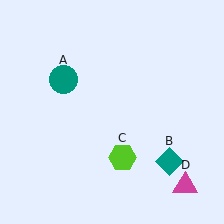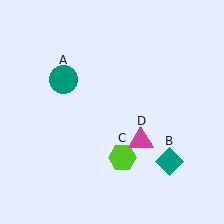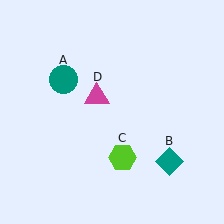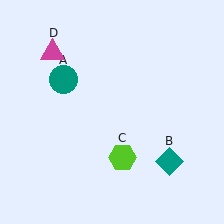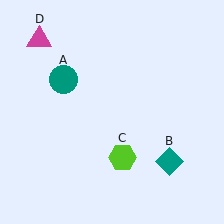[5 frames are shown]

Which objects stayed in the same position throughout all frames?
Teal circle (object A) and teal diamond (object B) and lime hexagon (object C) remained stationary.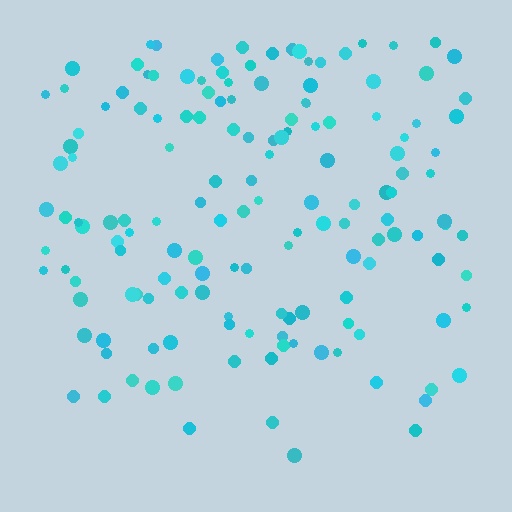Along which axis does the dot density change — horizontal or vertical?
Vertical.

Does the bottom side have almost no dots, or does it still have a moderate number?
Still a moderate number, just noticeably fewer than the top.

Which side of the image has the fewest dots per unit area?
The bottom.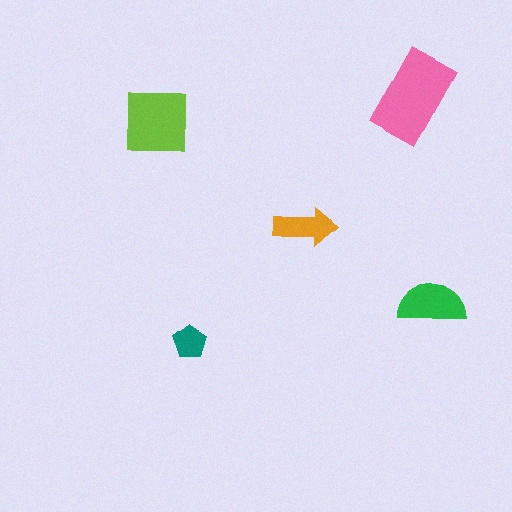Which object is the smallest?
The teal pentagon.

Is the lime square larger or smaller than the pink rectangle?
Smaller.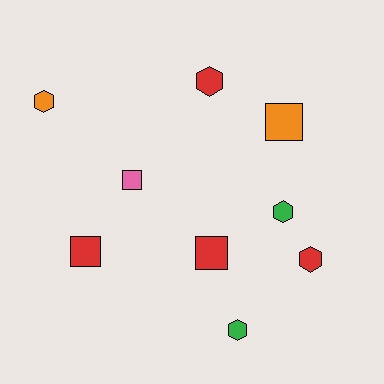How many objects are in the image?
There are 9 objects.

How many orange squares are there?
There is 1 orange square.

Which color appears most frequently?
Red, with 4 objects.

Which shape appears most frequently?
Hexagon, with 5 objects.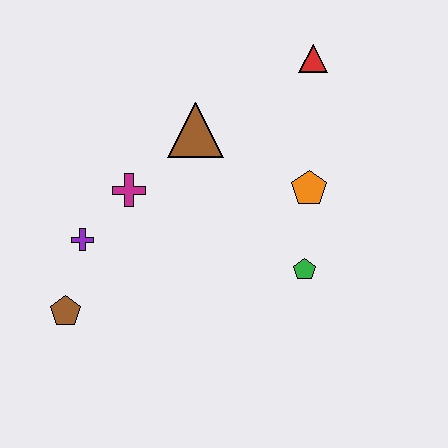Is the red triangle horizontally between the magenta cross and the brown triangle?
No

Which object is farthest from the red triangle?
The brown pentagon is farthest from the red triangle.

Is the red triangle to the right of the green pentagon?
Yes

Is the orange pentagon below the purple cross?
No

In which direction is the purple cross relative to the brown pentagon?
The purple cross is above the brown pentagon.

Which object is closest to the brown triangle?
The magenta cross is closest to the brown triangle.